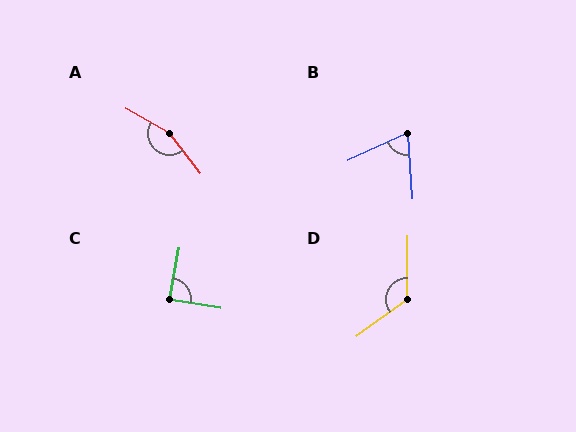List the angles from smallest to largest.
B (69°), C (89°), D (127°), A (158°).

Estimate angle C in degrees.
Approximately 89 degrees.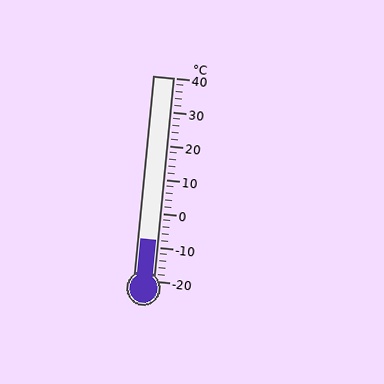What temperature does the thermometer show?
The thermometer shows approximately -8°C.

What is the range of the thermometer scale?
The thermometer scale ranges from -20°C to 40°C.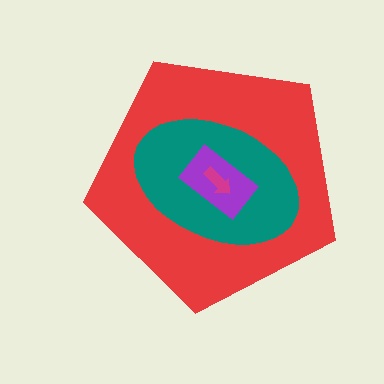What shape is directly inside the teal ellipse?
The purple rectangle.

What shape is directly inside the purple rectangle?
The magenta arrow.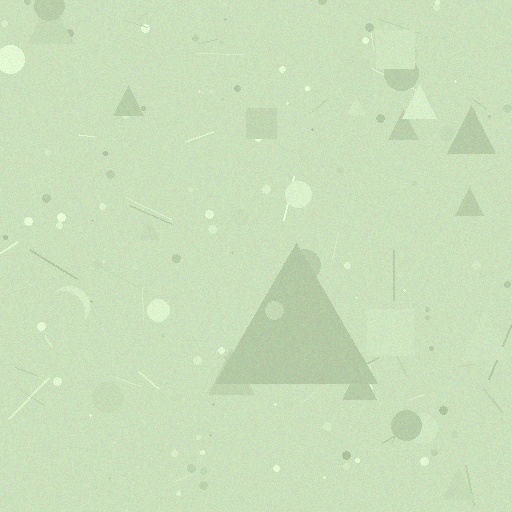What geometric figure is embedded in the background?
A triangle is embedded in the background.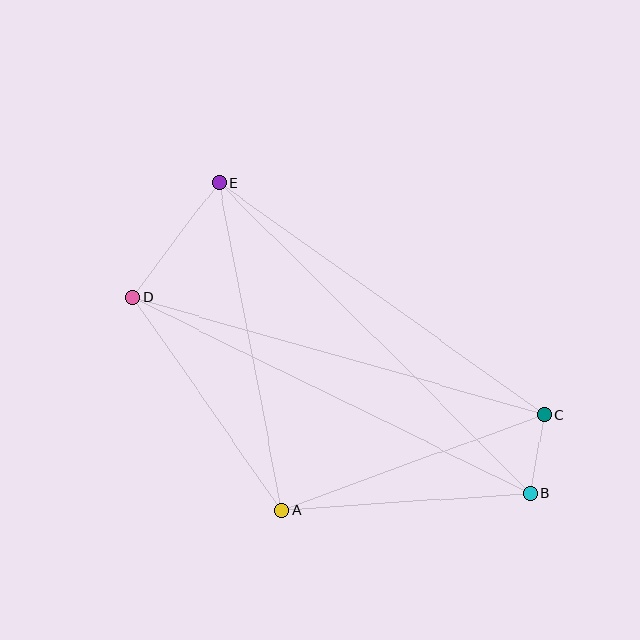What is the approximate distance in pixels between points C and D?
The distance between C and D is approximately 428 pixels.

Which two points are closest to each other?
Points B and C are closest to each other.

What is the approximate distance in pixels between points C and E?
The distance between C and E is approximately 400 pixels.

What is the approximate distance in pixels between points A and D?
The distance between A and D is approximately 260 pixels.